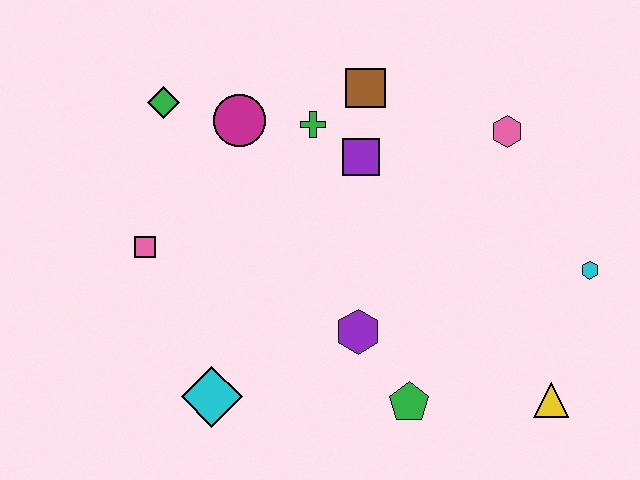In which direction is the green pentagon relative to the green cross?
The green pentagon is below the green cross.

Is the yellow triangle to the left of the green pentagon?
No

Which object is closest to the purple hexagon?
The green pentagon is closest to the purple hexagon.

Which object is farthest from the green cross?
The yellow triangle is farthest from the green cross.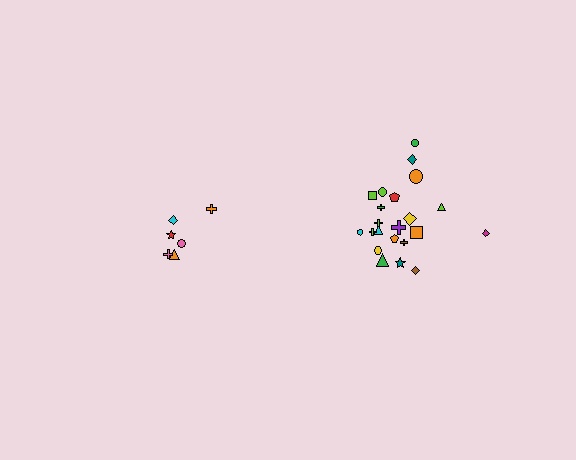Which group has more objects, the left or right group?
The right group.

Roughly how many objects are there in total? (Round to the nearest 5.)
Roughly 30 objects in total.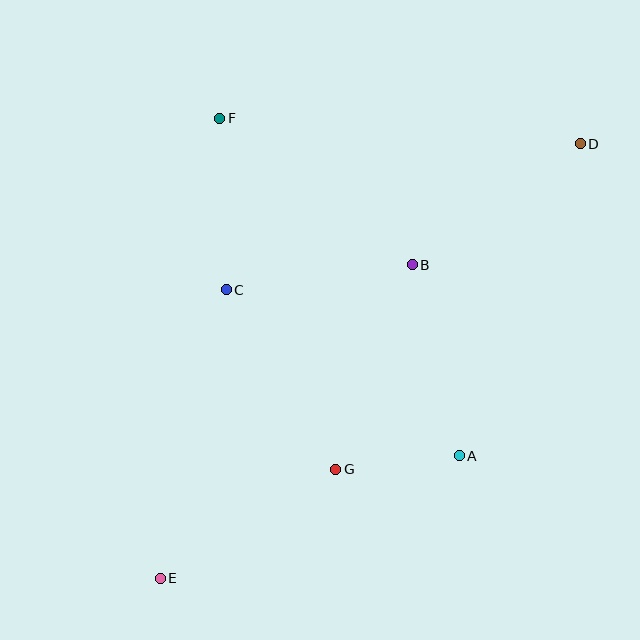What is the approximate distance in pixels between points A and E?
The distance between A and E is approximately 323 pixels.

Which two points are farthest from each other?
Points D and E are farthest from each other.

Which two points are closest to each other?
Points A and G are closest to each other.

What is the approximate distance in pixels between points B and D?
The distance between B and D is approximately 207 pixels.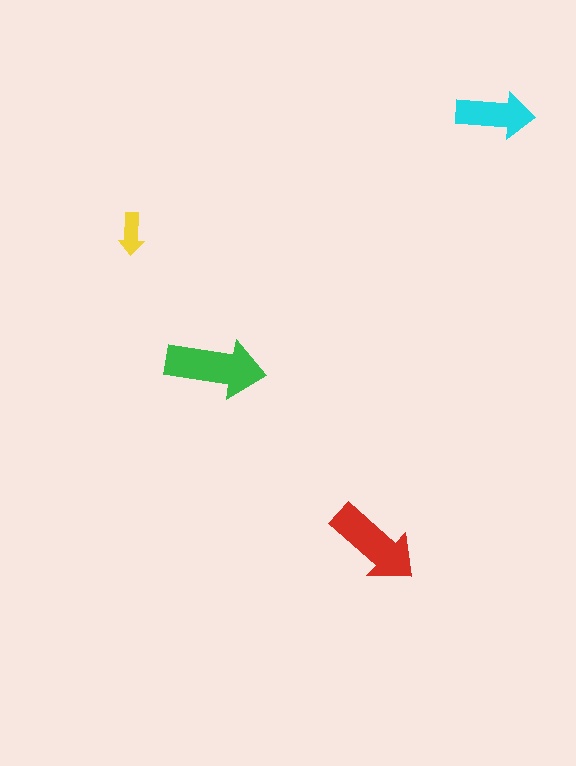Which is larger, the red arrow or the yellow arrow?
The red one.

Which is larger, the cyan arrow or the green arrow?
The green one.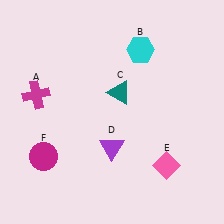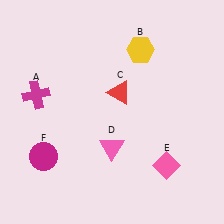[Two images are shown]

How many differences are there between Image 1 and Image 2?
There are 3 differences between the two images.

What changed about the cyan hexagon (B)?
In Image 1, B is cyan. In Image 2, it changed to yellow.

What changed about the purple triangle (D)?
In Image 1, D is purple. In Image 2, it changed to pink.